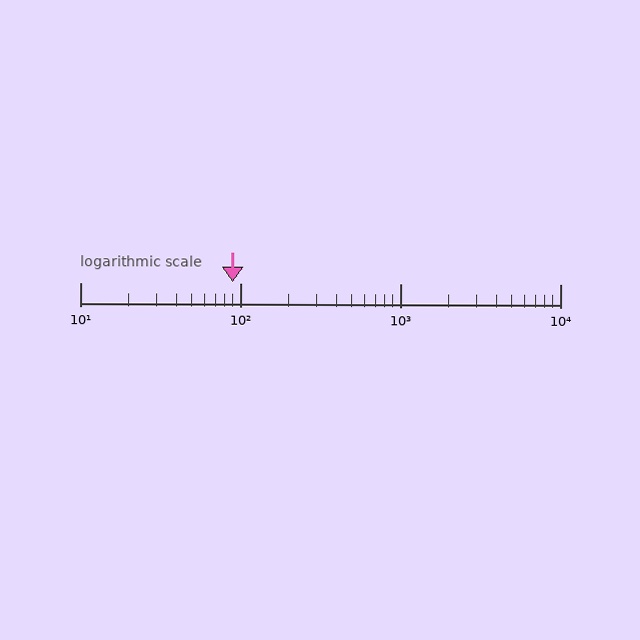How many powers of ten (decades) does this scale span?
The scale spans 3 decades, from 10 to 10000.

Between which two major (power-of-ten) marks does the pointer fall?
The pointer is between 10 and 100.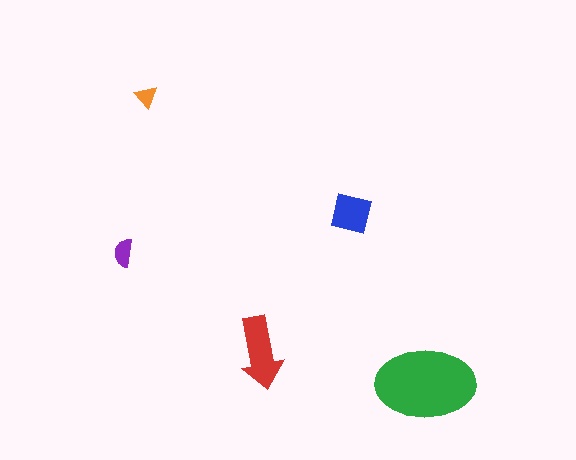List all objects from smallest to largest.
The orange triangle, the purple semicircle, the blue square, the red arrow, the green ellipse.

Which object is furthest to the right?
The green ellipse is rightmost.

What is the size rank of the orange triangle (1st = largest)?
5th.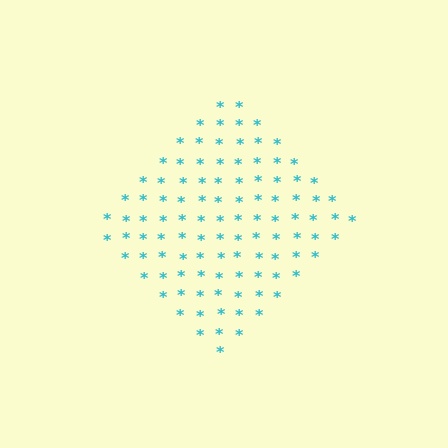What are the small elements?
The small elements are asterisks.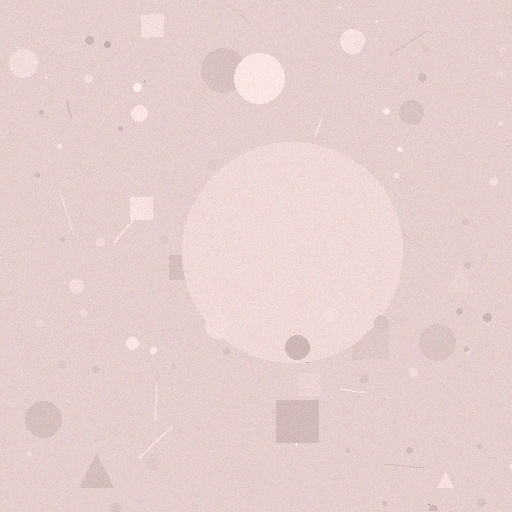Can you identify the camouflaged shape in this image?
The camouflaged shape is a circle.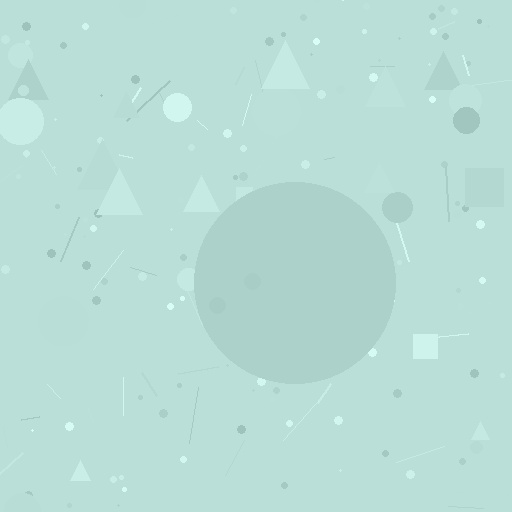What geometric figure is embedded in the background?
A circle is embedded in the background.